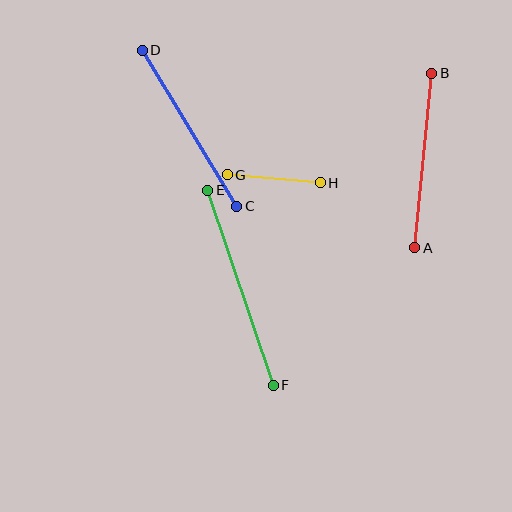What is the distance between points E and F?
The distance is approximately 206 pixels.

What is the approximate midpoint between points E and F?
The midpoint is at approximately (240, 288) pixels.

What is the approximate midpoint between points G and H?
The midpoint is at approximately (274, 179) pixels.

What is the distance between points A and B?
The distance is approximately 175 pixels.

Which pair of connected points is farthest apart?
Points E and F are farthest apart.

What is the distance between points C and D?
The distance is approximately 183 pixels.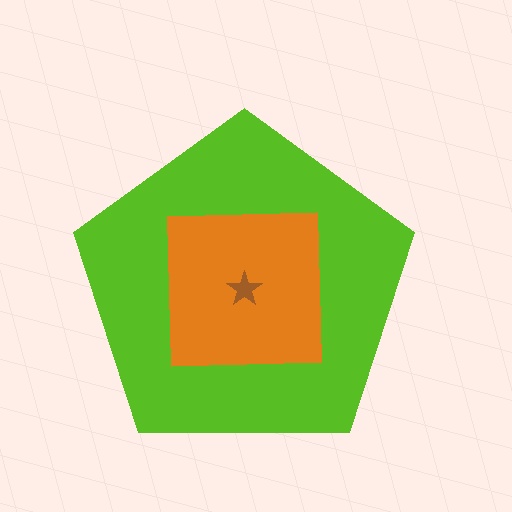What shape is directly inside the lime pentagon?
The orange square.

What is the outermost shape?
The lime pentagon.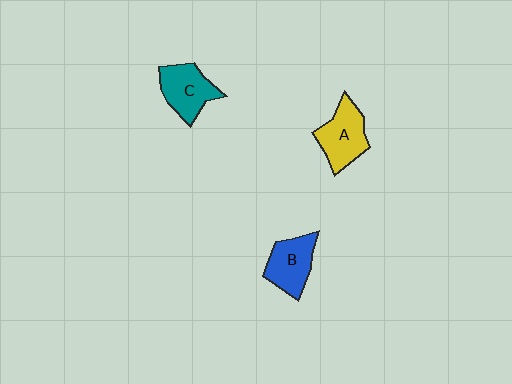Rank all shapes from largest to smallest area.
From largest to smallest: A (yellow), C (teal), B (blue).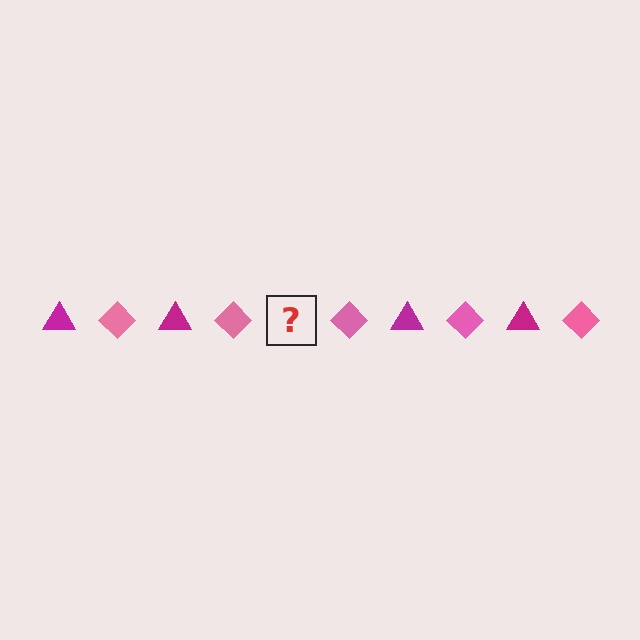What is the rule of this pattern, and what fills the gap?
The rule is that the pattern alternates between magenta triangle and pink diamond. The gap should be filled with a magenta triangle.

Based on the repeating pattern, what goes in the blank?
The blank should be a magenta triangle.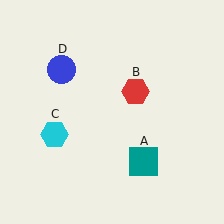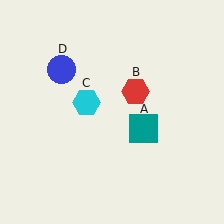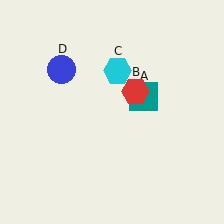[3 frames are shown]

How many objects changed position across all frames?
2 objects changed position: teal square (object A), cyan hexagon (object C).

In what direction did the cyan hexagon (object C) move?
The cyan hexagon (object C) moved up and to the right.